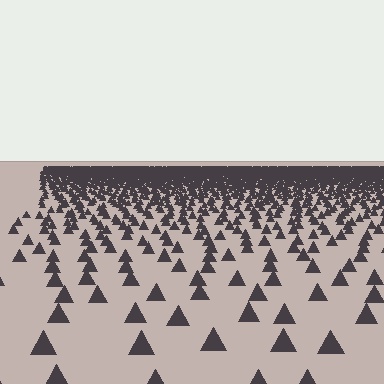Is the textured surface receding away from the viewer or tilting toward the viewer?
The surface is receding away from the viewer. Texture elements get smaller and denser toward the top.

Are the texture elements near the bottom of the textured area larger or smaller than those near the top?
Larger. Near the bottom, elements are closer to the viewer and appear at a bigger on-screen size.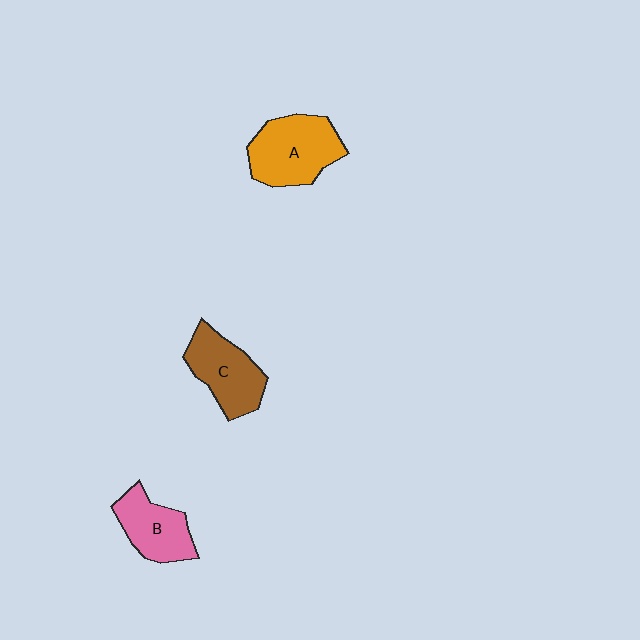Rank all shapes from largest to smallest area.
From largest to smallest: A (orange), C (brown), B (pink).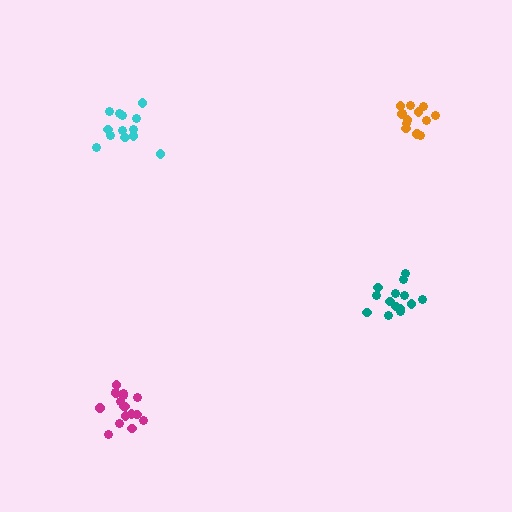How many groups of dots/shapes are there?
There are 4 groups.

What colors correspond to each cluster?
The clusters are colored: magenta, teal, cyan, orange.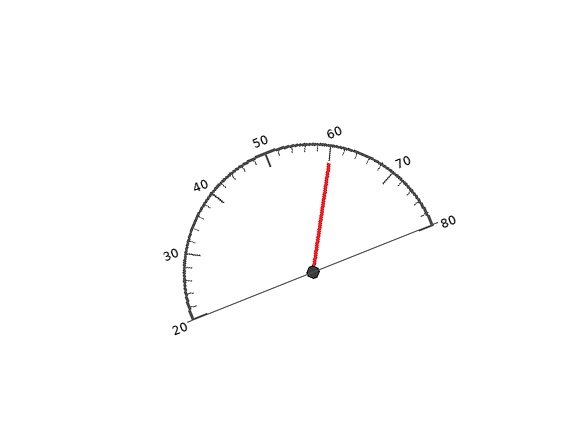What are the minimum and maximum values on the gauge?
The gauge ranges from 20 to 80.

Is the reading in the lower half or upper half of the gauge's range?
The reading is in the upper half of the range (20 to 80).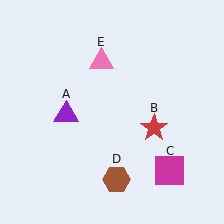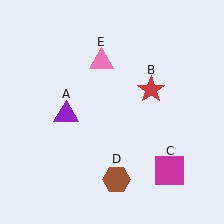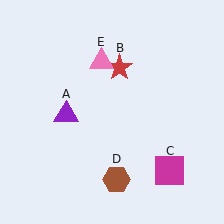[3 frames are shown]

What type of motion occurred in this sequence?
The red star (object B) rotated counterclockwise around the center of the scene.